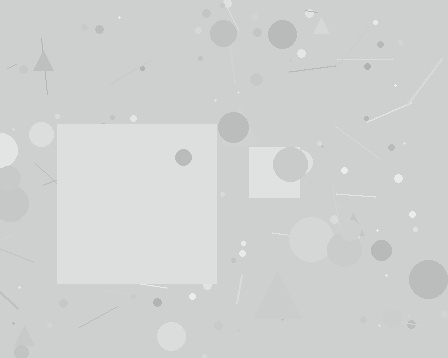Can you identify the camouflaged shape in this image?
The camouflaged shape is a square.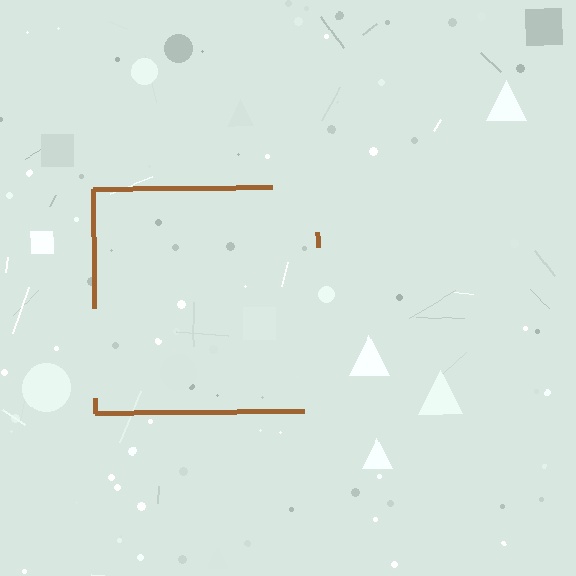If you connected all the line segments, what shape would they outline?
They would outline a square.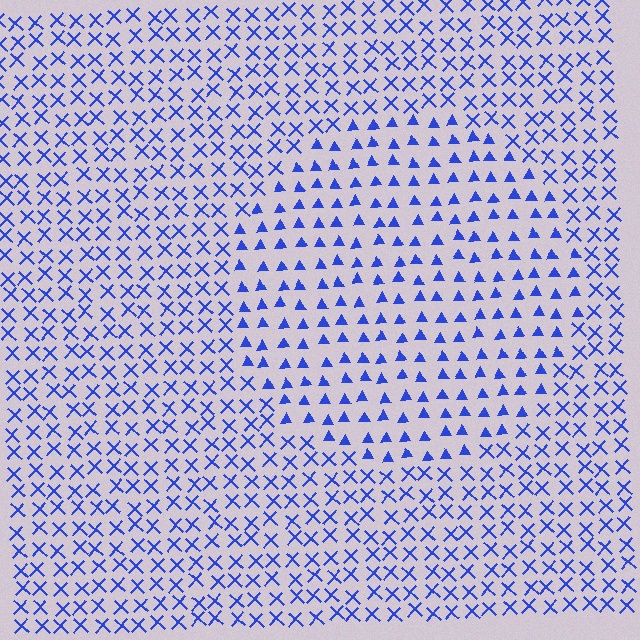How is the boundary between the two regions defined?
The boundary is defined by a change in element shape: triangles inside vs. X marks outside. All elements share the same color and spacing.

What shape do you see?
I see a circle.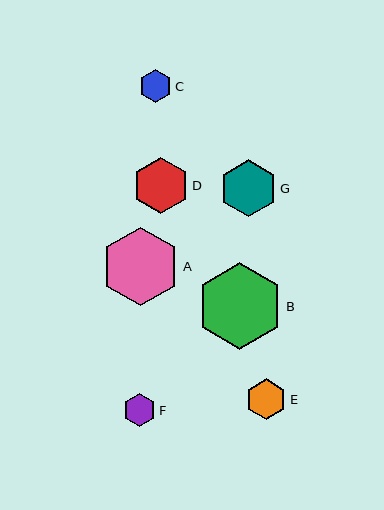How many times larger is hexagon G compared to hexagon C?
Hexagon G is approximately 1.8 times the size of hexagon C.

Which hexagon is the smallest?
Hexagon C is the smallest with a size of approximately 33 pixels.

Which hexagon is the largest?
Hexagon B is the largest with a size of approximately 86 pixels.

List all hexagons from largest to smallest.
From largest to smallest: B, A, G, D, E, F, C.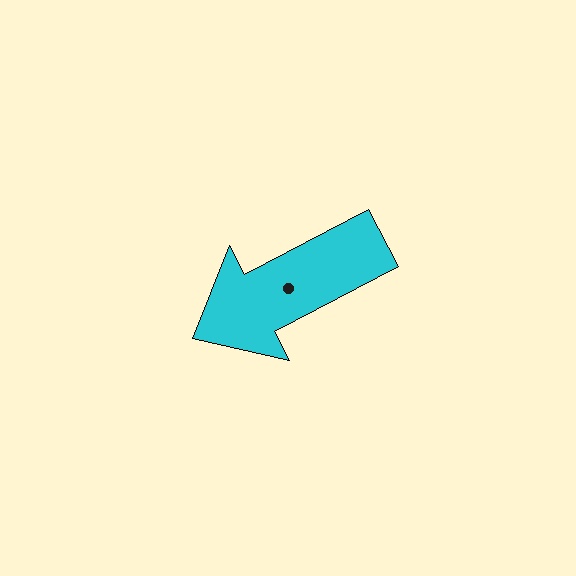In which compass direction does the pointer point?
Southwest.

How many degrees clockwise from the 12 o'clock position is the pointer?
Approximately 242 degrees.